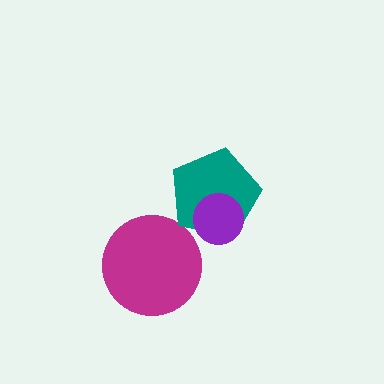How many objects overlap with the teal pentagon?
1 object overlaps with the teal pentagon.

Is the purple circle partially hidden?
No, no other shape covers it.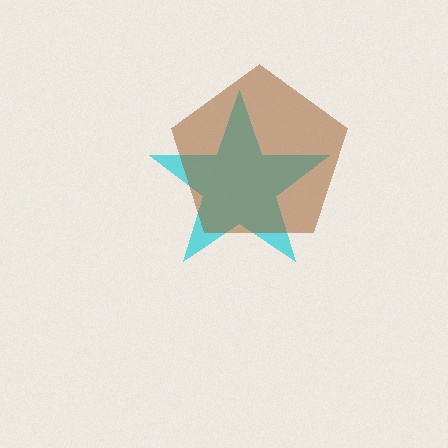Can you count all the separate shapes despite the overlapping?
Yes, there are 2 separate shapes.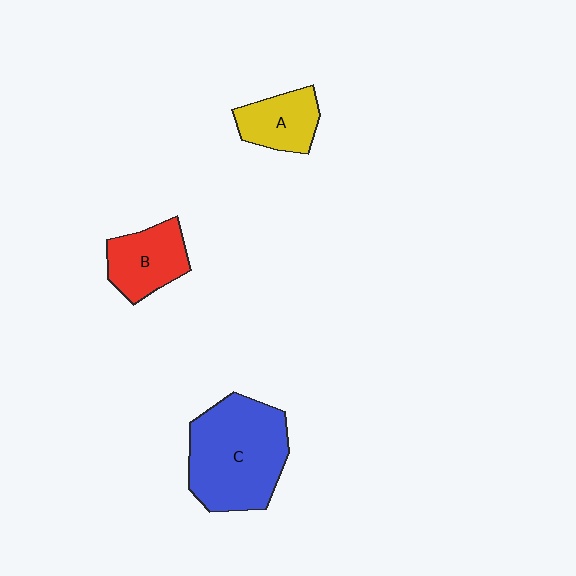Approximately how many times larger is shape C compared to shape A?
Approximately 2.3 times.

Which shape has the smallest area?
Shape A (yellow).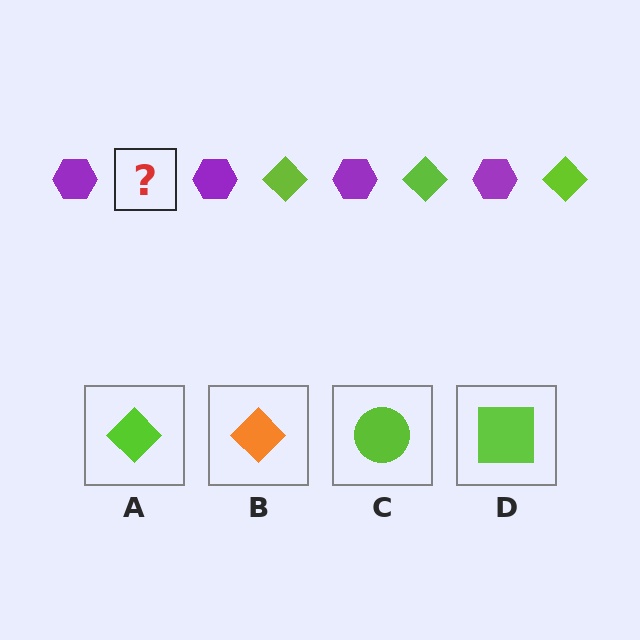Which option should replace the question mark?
Option A.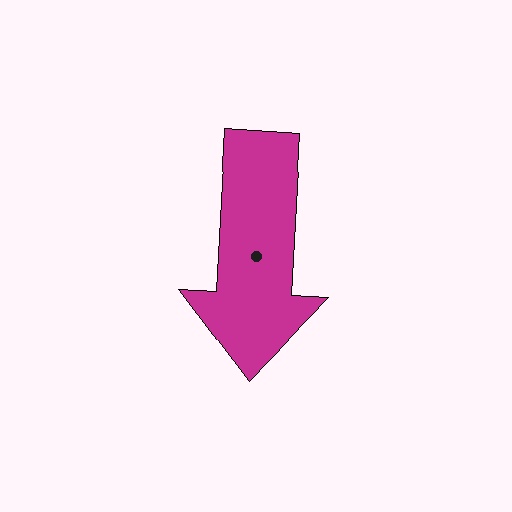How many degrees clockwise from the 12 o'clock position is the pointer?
Approximately 183 degrees.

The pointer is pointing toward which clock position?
Roughly 6 o'clock.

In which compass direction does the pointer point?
South.